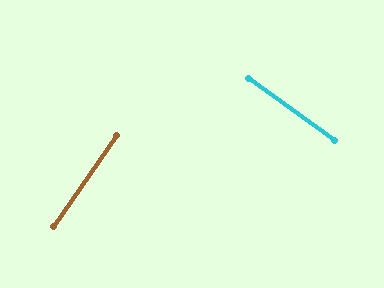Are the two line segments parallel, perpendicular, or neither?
Perpendicular — they meet at approximately 89°.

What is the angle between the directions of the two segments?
Approximately 89 degrees.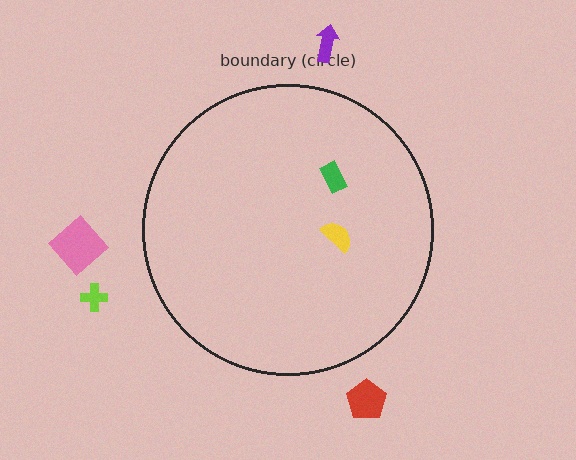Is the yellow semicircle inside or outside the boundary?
Inside.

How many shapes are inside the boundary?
2 inside, 4 outside.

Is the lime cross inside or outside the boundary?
Outside.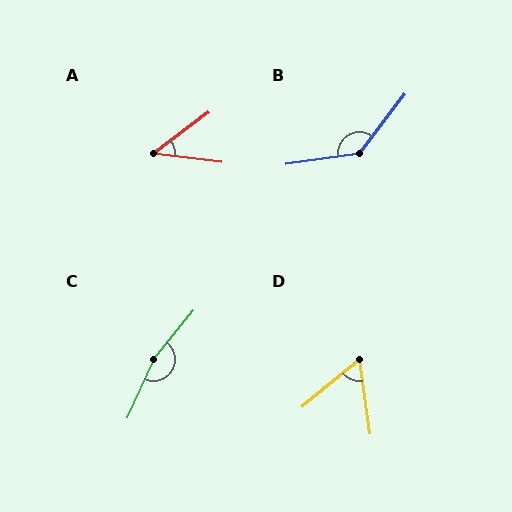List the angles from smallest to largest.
A (43°), D (59°), B (135°), C (165°).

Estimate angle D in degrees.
Approximately 59 degrees.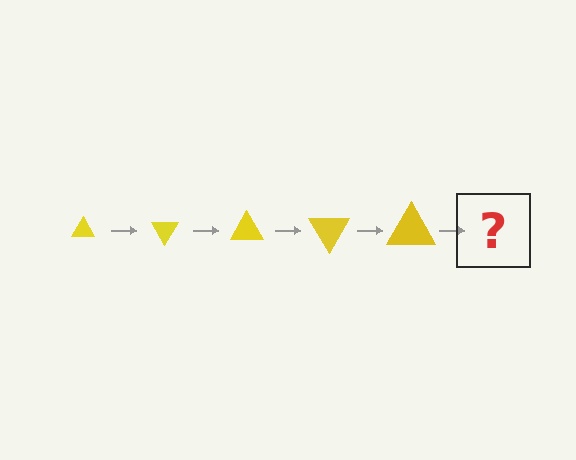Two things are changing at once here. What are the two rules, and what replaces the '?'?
The two rules are that the triangle grows larger each step and it rotates 60 degrees each step. The '?' should be a triangle, larger than the previous one and rotated 300 degrees from the start.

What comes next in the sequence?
The next element should be a triangle, larger than the previous one and rotated 300 degrees from the start.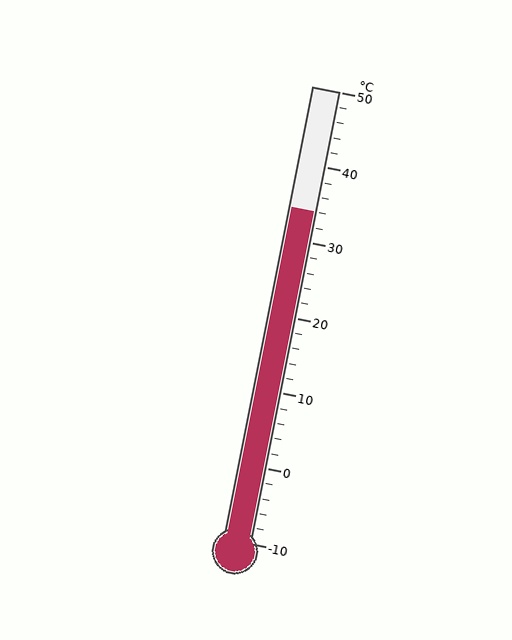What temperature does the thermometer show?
The thermometer shows approximately 34°C.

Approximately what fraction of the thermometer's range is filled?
The thermometer is filled to approximately 75% of its range.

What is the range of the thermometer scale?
The thermometer scale ranges from -10°C to 50°C.